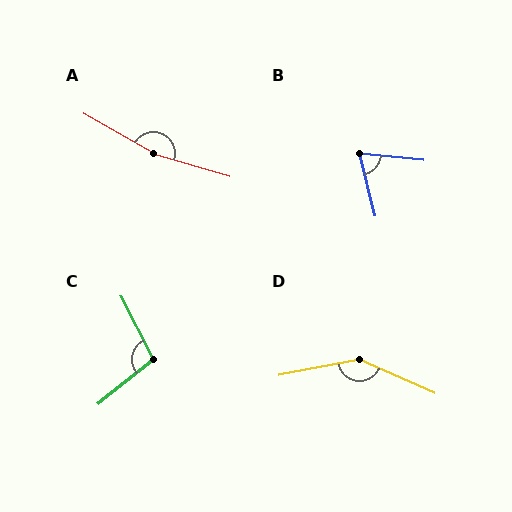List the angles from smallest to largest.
B (70°), C (102°), D (145°), A (167°).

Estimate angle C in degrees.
Approximately 102 degrees.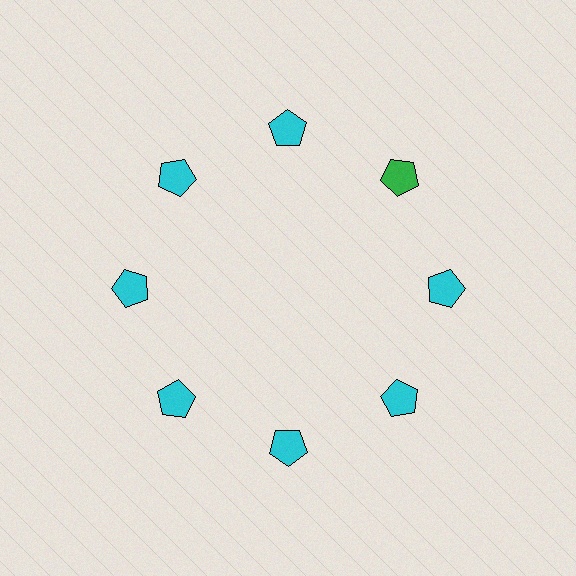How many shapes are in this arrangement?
There are 8 shapes arranged in a ring pattern.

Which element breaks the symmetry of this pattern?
The green pentagon at roughly the 2 o'clock position breaks the symmetry. All other shapes are cyan pentagons.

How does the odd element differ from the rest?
It has a different color: green instead of cyan.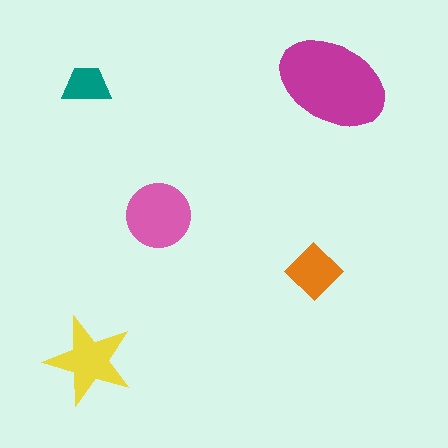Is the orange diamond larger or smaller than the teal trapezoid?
Larger.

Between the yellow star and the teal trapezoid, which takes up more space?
The yellow star.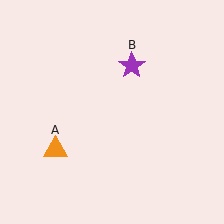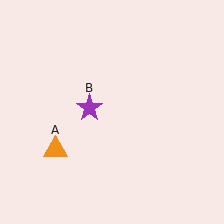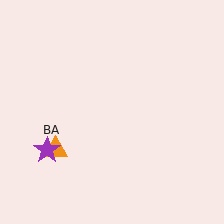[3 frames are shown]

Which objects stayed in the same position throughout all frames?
Orange triangle (object A) remained stationary.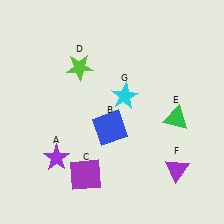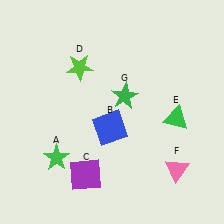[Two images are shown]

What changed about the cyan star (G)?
In Image 1, G is cyan. In Image 2, it changed to green.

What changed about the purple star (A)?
In Image 1, A is purple. In Image 2, it changed to green.